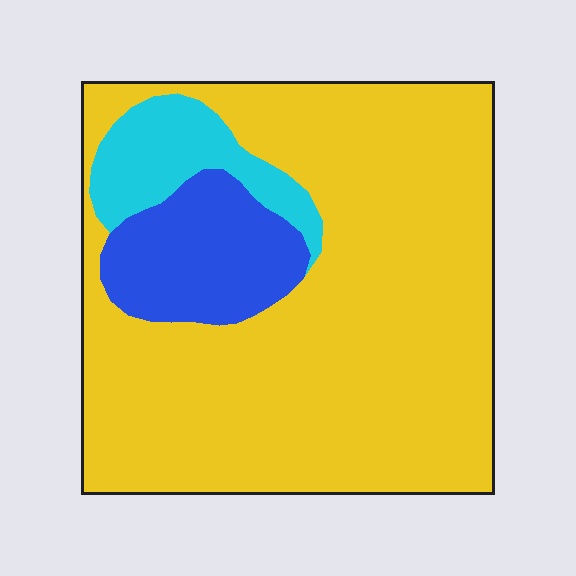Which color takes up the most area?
Yellow, at roughly 75%.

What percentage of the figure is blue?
Blue takes up about one eighth (1/8) of the figure.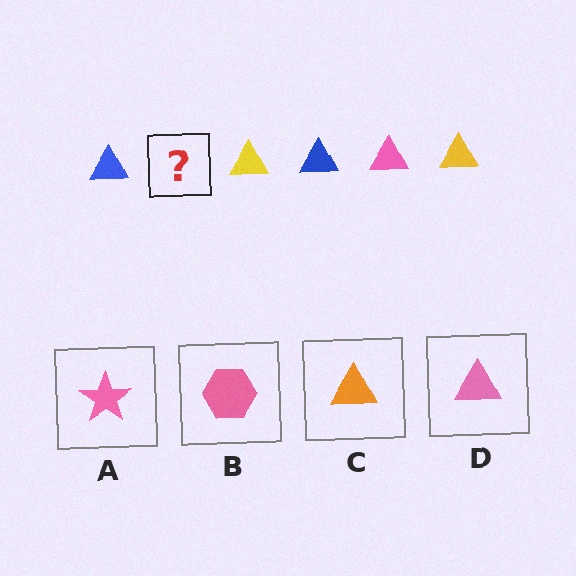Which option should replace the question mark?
Option D.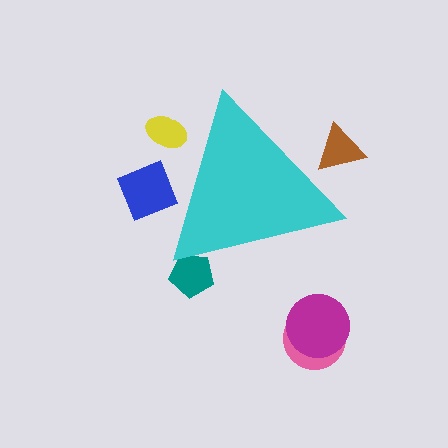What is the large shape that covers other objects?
A cyan triangle.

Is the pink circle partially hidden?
No, the pink circle is fully visible.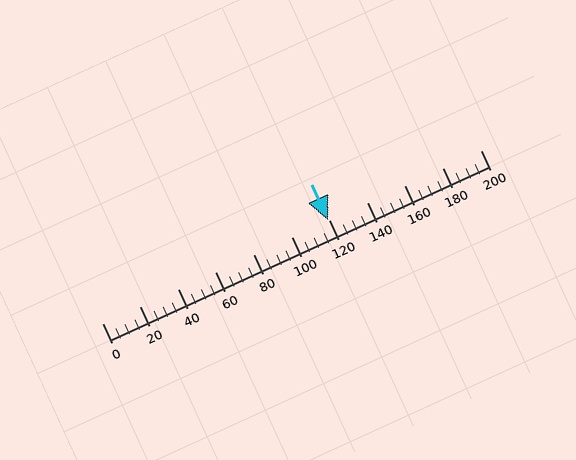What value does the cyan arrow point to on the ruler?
The cyan arrow points to approximately 120.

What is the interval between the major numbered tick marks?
The major tick marks are spaced 20 units apart.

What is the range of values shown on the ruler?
The ruler shows values from 0 to 200.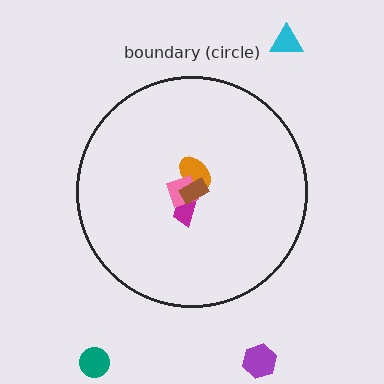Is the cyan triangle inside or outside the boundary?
Outside.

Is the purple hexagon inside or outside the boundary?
Outside.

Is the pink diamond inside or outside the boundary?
Inside.